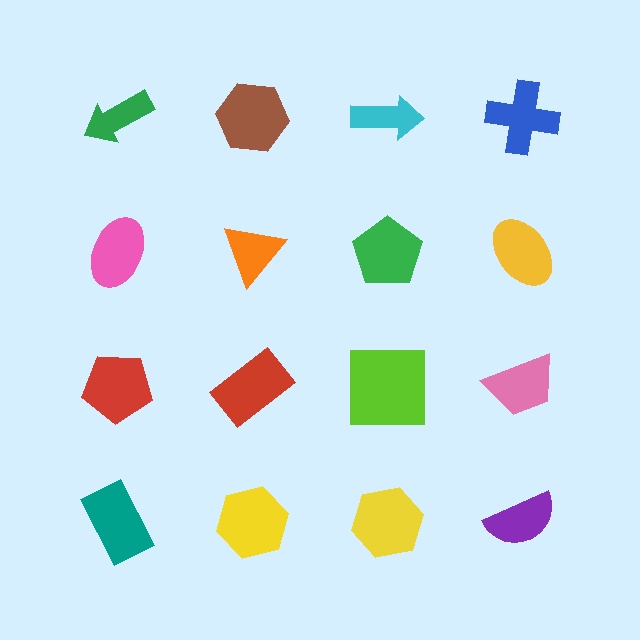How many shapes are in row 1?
4 shapes.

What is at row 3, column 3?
A lime square.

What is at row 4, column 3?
A yellow hexagon.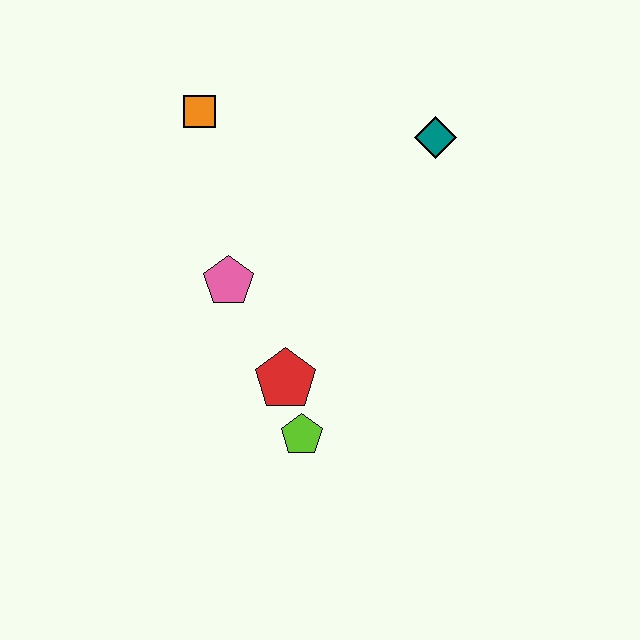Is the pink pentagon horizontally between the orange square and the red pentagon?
Yes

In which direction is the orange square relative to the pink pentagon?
The orange square is above the pink pentagon.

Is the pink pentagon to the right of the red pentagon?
No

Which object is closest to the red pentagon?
The lime pentagon is closest to the red pentagon.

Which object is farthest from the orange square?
The lime pentagon is farthest from the orange square.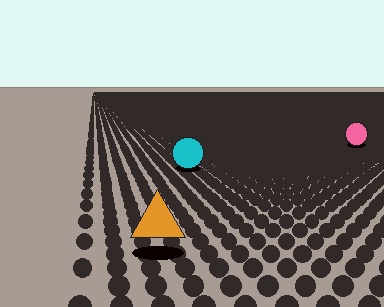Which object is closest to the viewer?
The orange triangle is closest. The texture marks near it are larger and more spread out.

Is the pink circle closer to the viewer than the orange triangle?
No. The orange triangle is closer — you can tell from the texture gradient: the ground texture is coarser near it.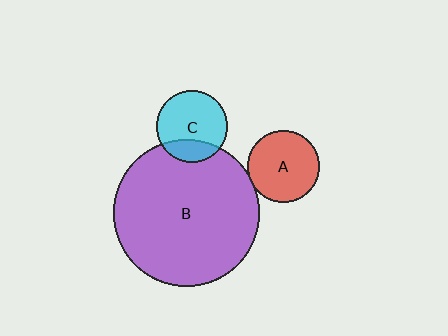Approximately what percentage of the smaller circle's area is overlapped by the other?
Approximately 5%.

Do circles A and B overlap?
Yes.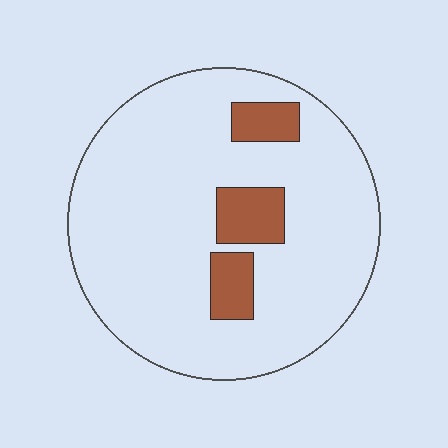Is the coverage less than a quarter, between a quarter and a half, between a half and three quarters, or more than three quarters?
Less than a quarter.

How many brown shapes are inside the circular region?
3.